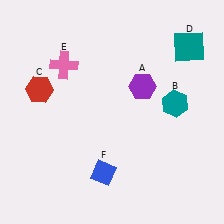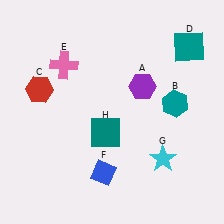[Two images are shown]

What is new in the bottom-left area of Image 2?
A teal square (H) was added in the bottom-left area of Image 2.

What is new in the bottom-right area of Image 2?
A cyan star (G) was added in the bottom-right area of Image 2.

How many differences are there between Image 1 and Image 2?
There are 2 differences between the two images.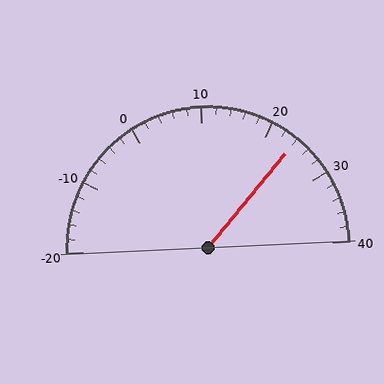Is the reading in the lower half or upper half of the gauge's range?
The reading is in the upper half of the range (-20 to 40).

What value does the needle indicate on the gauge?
The needle indicates approximately 24.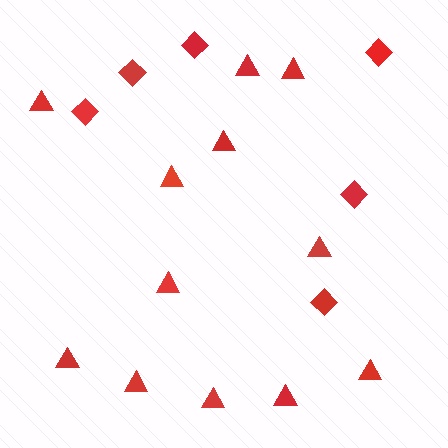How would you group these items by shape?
There are 2 groups: one group of diamonds (6) and one group of triangles (12).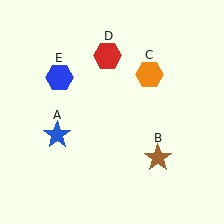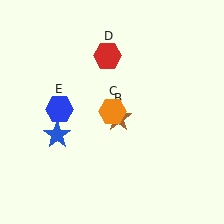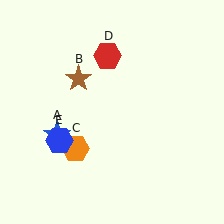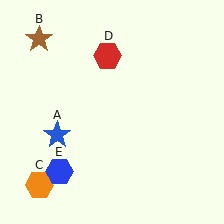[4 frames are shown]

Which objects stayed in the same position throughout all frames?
Blue star (object A) and red hexagon (object D) remained stationary.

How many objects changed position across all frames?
3 objects changed position: brown star (object B), orange hexagon (object C), blue hexagon (object E).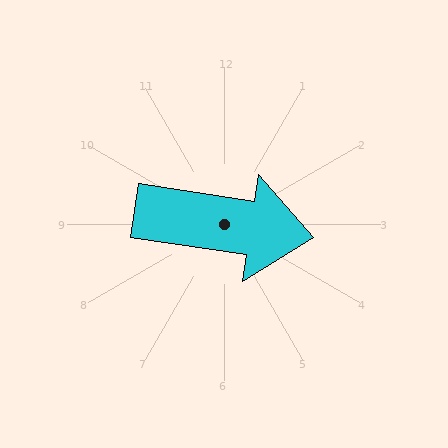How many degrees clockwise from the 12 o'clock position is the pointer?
Approximately 99 degrees.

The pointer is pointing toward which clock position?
Roughly 3 o'clock.